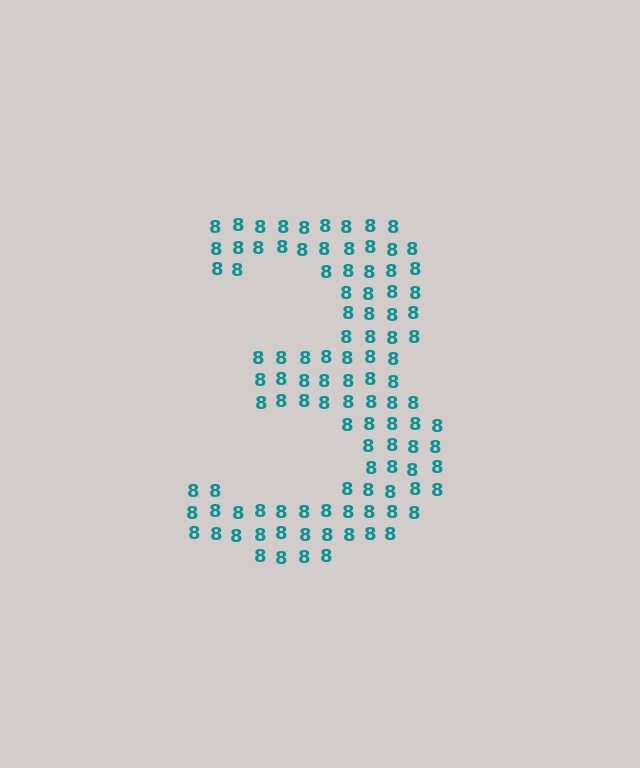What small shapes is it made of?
It is made of small digit 8's.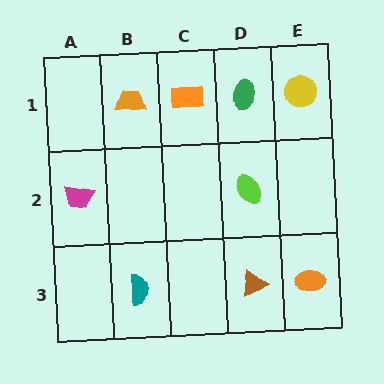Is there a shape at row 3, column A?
No, that cell is empty.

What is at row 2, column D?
A lime ellipse.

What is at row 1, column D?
A green ellipse.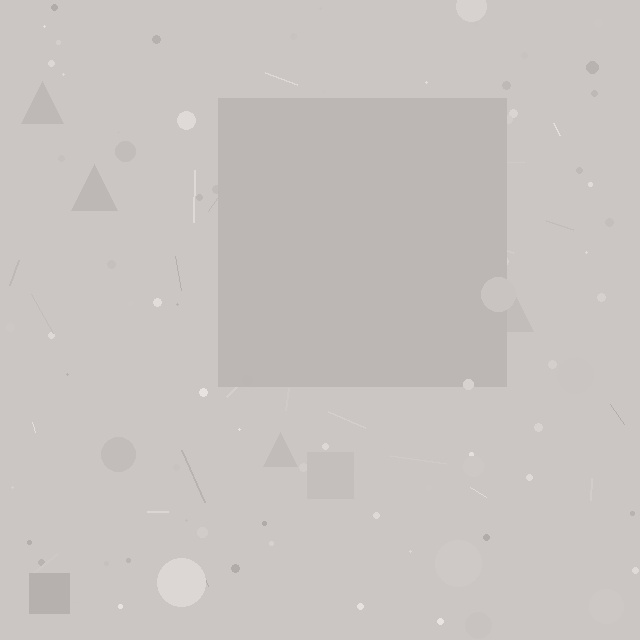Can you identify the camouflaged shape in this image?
The camouflaged shape is a square.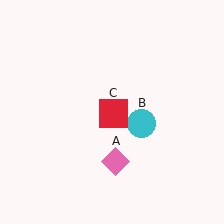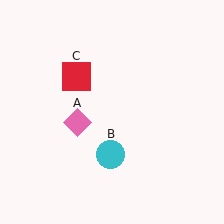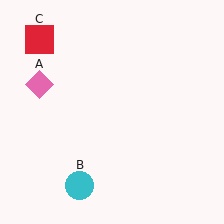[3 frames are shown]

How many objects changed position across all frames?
3 objects changed position: pink diamond (object A), cyan circle (object B), red square (object C).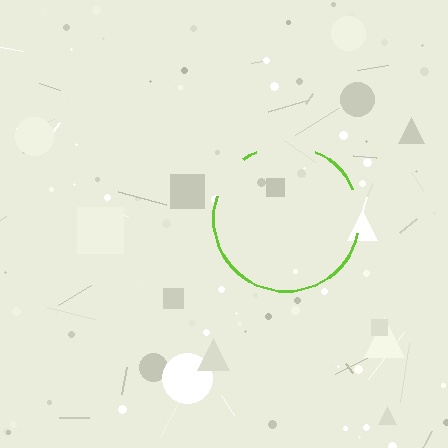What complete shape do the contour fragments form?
The contour fragments form a circle.